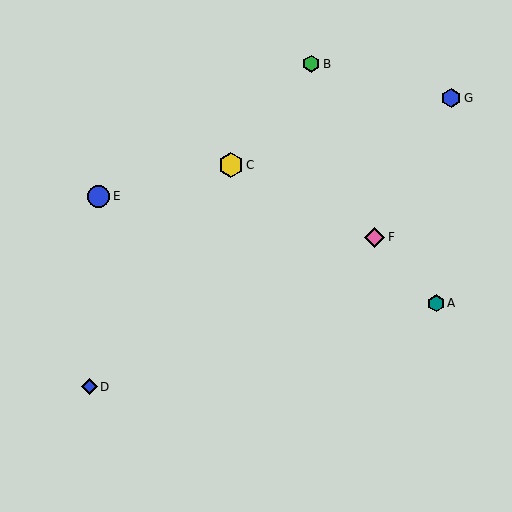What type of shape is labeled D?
Shape D is a blue diamond.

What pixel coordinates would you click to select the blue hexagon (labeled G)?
Click at (451, 98) to select the blue hexagon G.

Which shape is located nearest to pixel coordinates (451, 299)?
The teal hexagon (labeled A) at (436, 303) is nearest to that location.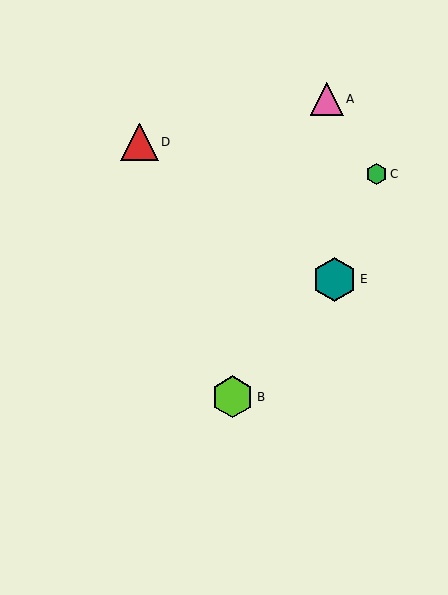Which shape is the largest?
The teal hexagon (labeled E) is the largest.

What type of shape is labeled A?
Shape A is a pink triangle.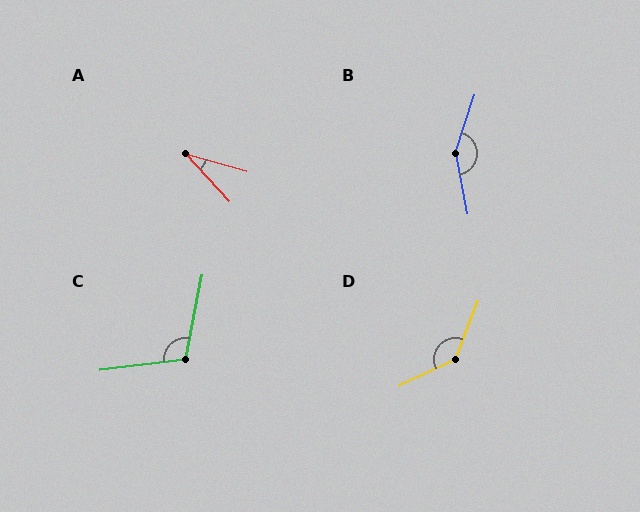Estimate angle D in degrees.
Approximately 136 degrees.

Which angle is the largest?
B, at approximately 151 degrees.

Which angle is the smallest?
A, at approximately 32 degrees.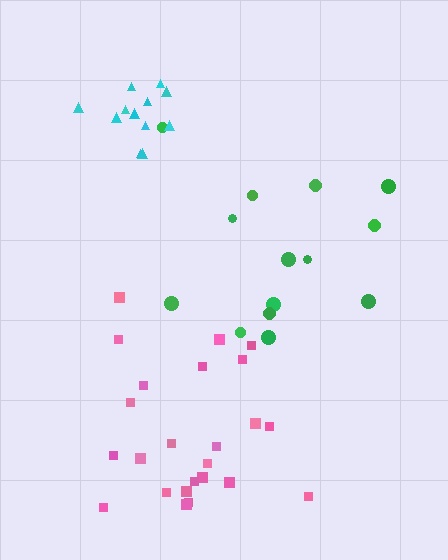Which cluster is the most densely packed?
Cyan.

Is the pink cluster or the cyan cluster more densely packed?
Cyan.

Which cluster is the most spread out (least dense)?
Green.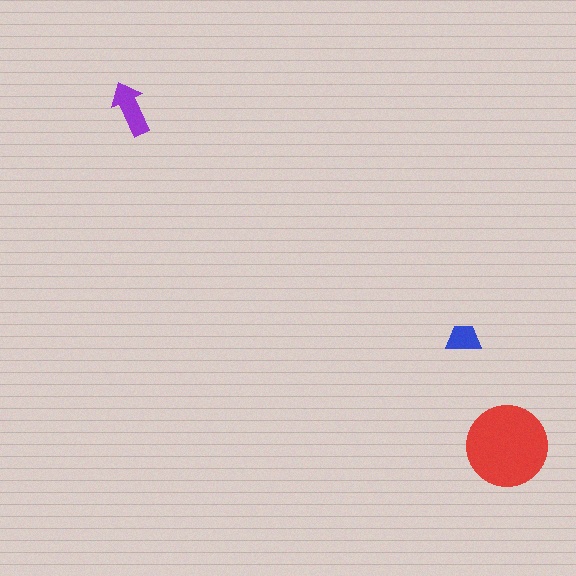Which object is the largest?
The red circle.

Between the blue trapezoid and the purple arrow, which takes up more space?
The purple arrow.